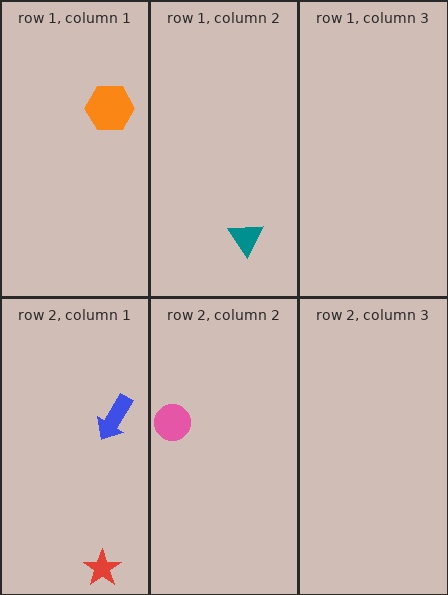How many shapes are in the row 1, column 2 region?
1.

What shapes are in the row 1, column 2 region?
The teal triangle.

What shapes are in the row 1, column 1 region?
The orange hexagon.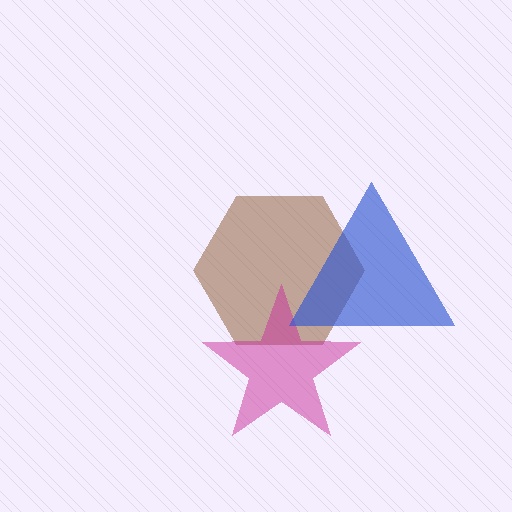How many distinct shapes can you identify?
There are 3 distinct shapes: a brown hexagon, a magenta star, a blue triangle.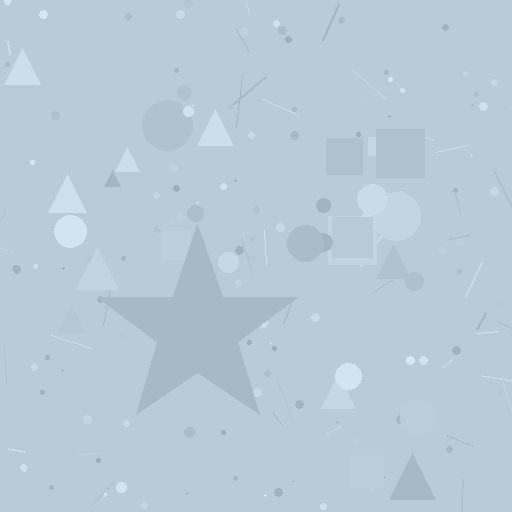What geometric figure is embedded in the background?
A star is embedded in the background.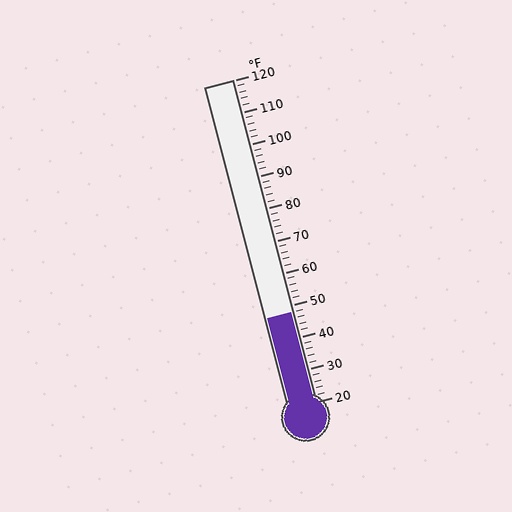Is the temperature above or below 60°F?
The temperature is below 60°F.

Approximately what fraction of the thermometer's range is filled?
The thermometer is filled to approximately 30% of its range.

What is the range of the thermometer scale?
The thermometer scale ranges from 20°F to 120°F.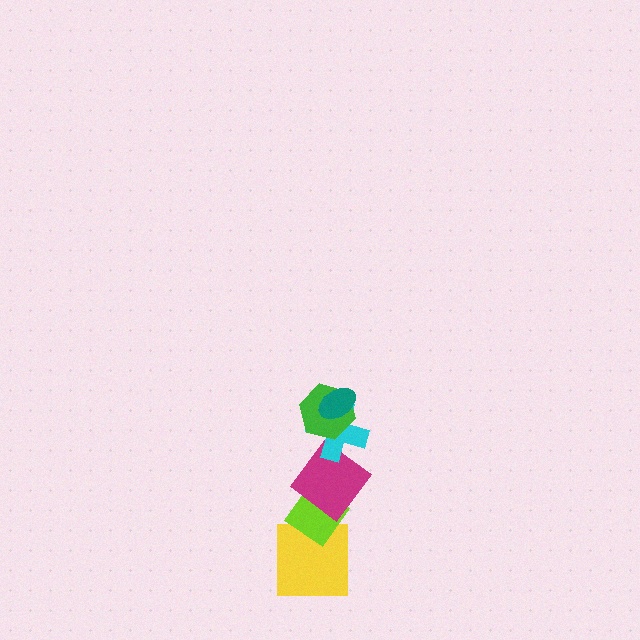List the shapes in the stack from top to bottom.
From top to bottom: the teal ellipse, the green hexagon, the cyan cross, the magenta diamond, the lime diamond, the yellow square.